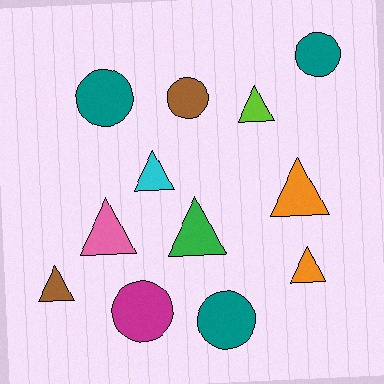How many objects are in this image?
There are 12 objects.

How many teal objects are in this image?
There are 3 teal objects.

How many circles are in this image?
There are 5 circles.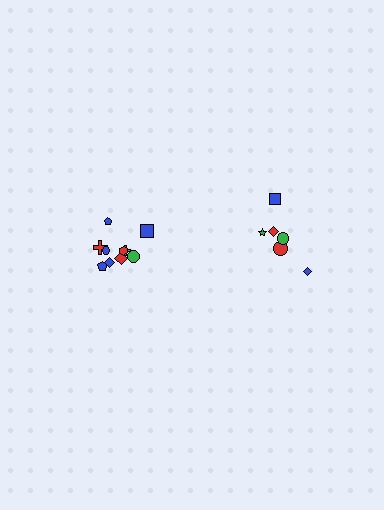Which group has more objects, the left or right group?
The left group.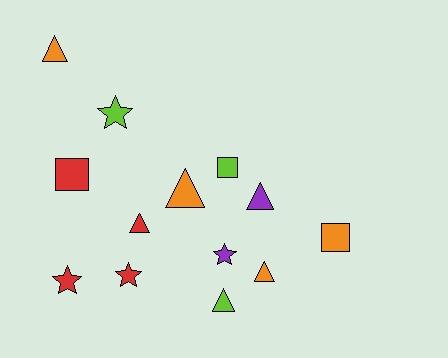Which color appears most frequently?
Orange, with 4 objects.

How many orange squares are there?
There is 1 orange square.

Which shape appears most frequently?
Triangle, with 6 objects.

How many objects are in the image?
There are 13 objects.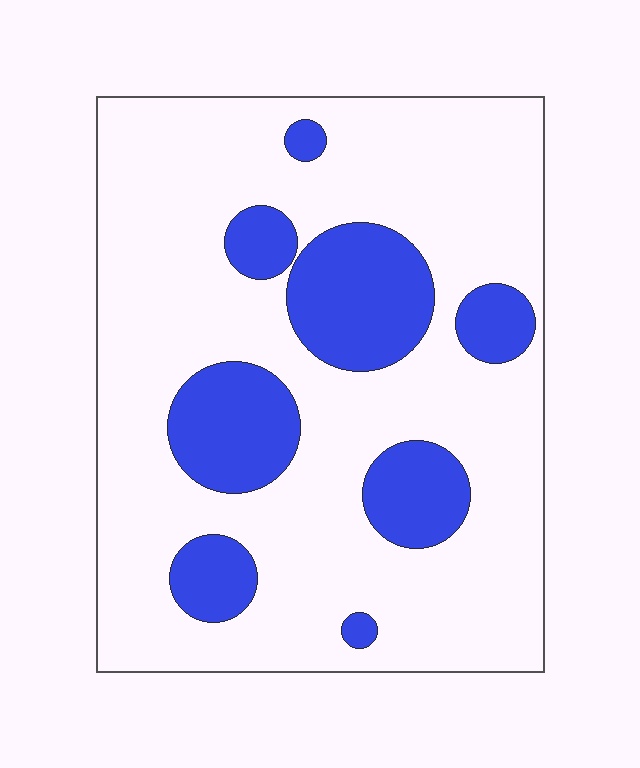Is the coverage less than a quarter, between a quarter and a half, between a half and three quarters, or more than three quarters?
Less than a quarter.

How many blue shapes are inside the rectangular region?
8.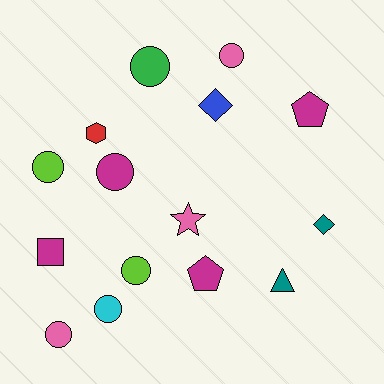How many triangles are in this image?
There is 1 triangle.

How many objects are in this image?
There are 15 objects.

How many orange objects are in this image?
There are no orange objects.